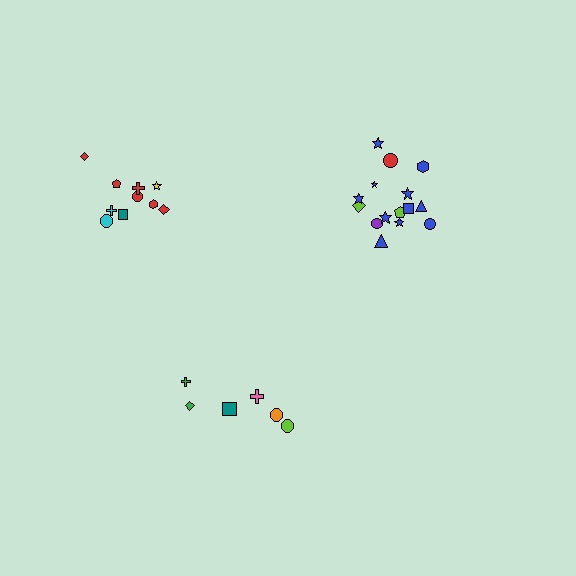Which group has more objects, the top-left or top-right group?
The top-right group.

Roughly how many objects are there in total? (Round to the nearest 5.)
Roughly 30 objects in total.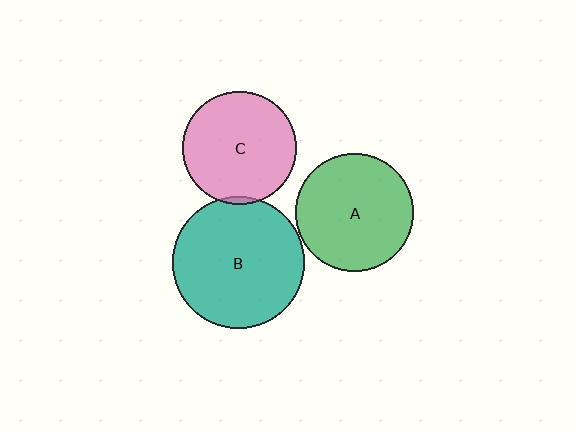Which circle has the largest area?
Circle B (teal).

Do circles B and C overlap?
Yes.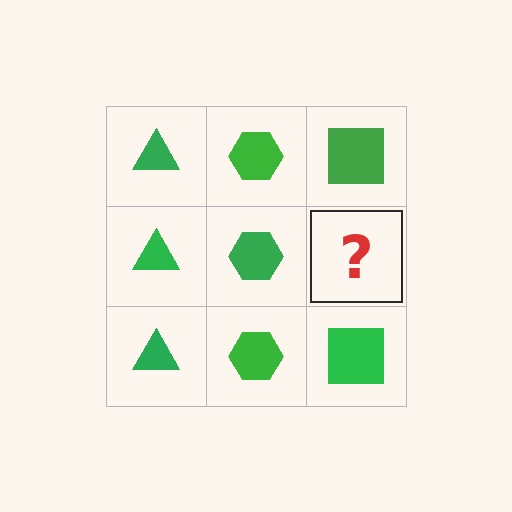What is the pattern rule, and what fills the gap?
The rule is that each column has a consistent shape. The gap should be filled with a green square.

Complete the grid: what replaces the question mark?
The question mark should be replaced with a green square.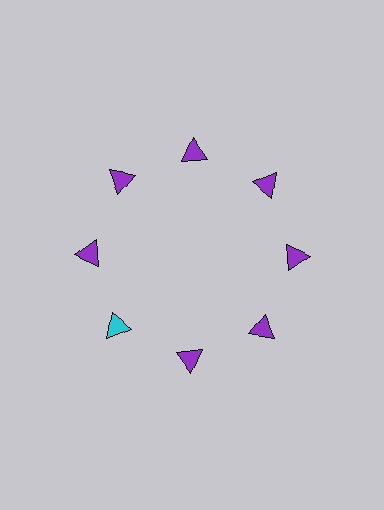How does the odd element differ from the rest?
It has a different color: cyan instead of purple.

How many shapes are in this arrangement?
There are 8 shapes arranged in a ring pattern.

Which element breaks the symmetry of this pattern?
The cyan triangle at roughly the 8 o'clock position breaks the symmetry. All other shapes are purple triangles.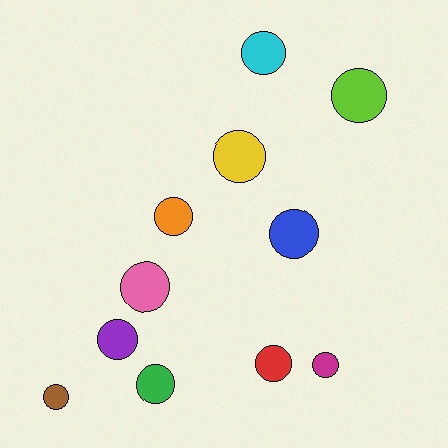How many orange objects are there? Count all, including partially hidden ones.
There is 1 orange object.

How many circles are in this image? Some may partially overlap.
There are 11 circles.